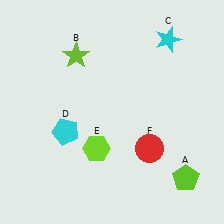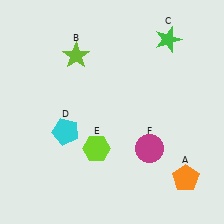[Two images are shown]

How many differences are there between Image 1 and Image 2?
There are 3 differences between the two images.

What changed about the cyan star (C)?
In Image 1, C is cyan. In Image 2, it changed to green.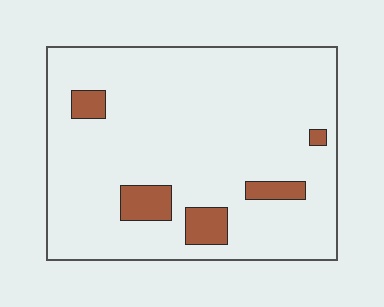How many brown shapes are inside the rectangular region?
5.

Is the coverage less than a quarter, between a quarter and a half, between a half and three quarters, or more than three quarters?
Less than a quarter.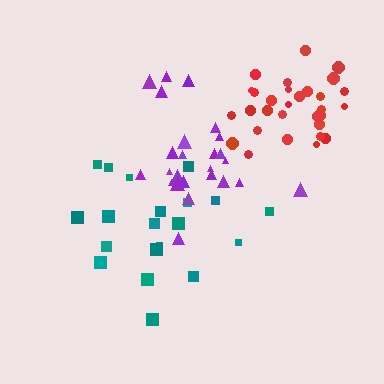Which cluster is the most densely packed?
Red.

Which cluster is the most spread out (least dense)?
Teal.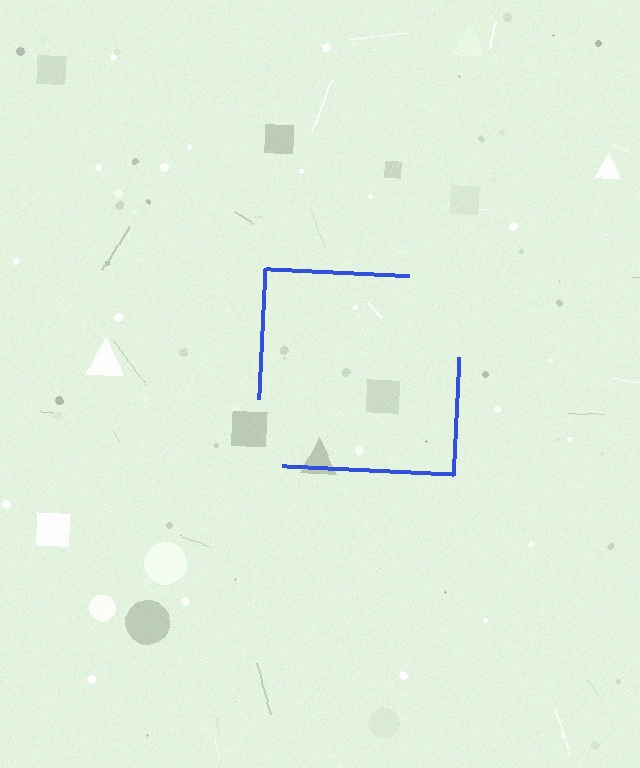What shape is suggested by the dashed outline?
The dashed outline suggests a square.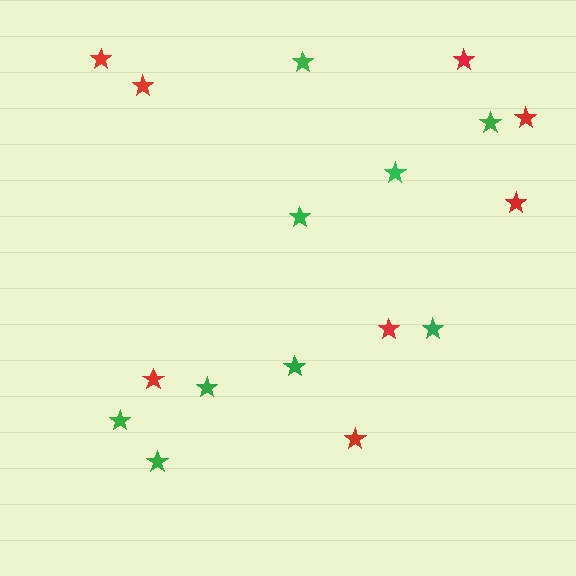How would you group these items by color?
There are 2 groups: one group of red stars (8) and one group of green stars (9).